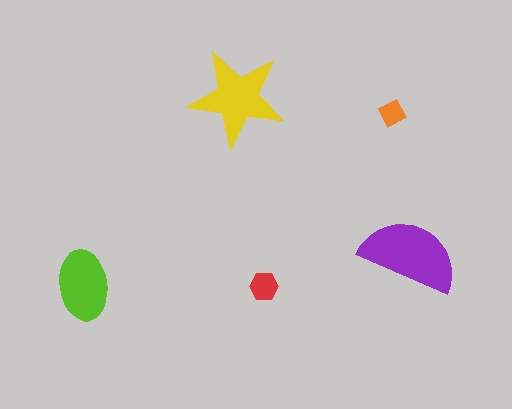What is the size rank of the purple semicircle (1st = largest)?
1st.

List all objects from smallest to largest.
The orange diamond, the red hexagon, the lime ellipse, the yellow star, the purple semicircle.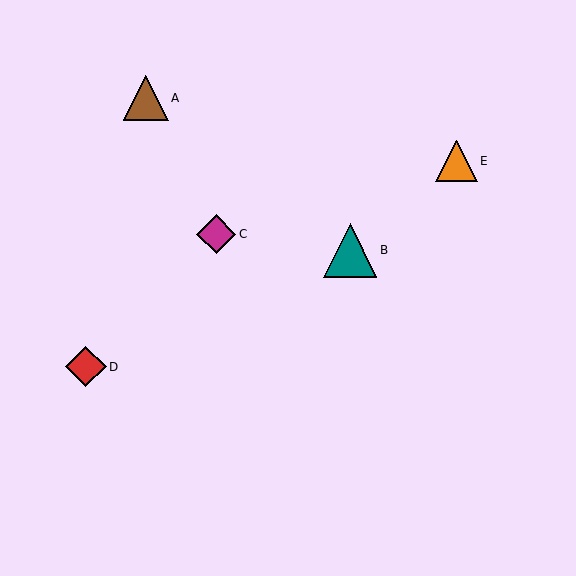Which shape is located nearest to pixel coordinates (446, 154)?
The orange triangle (labeled E) at (456, 161) is nearest to that location.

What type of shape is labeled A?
Shape A is a brown triangle.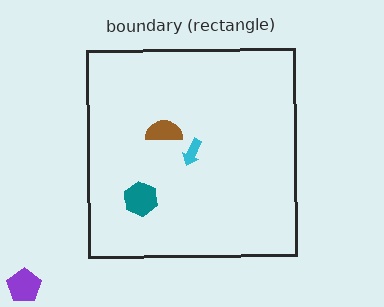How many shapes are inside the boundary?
3 inside, 1 outside.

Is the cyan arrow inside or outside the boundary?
Inside.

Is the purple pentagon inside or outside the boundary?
Outside.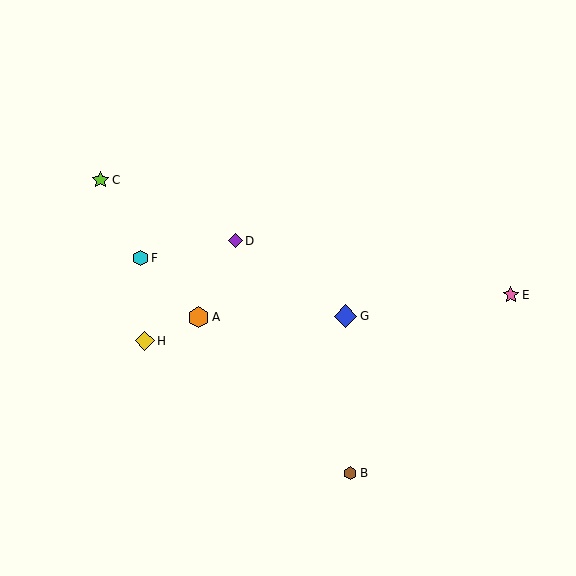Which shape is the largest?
The blue diamond (labeled G) is the largest.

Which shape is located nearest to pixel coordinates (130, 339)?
The yellow diamond (labeled H) at (145, 341) is nearest to that location.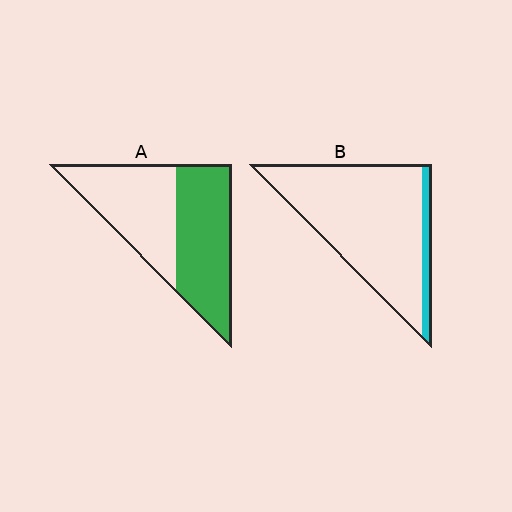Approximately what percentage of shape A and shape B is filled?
A is approximately 50% and B is approximately 10%.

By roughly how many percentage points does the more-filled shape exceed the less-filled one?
By roughly 40 percentage points (A over B).